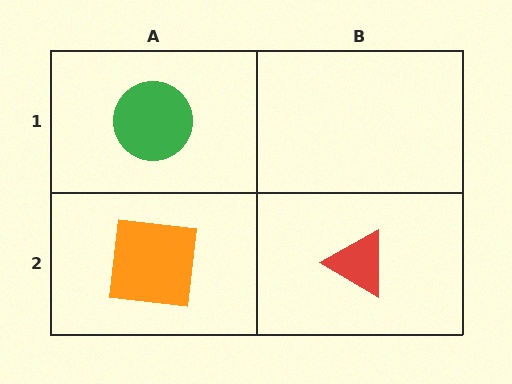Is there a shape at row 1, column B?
No, that cell is empty.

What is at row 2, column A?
An orange square.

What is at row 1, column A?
A green circle.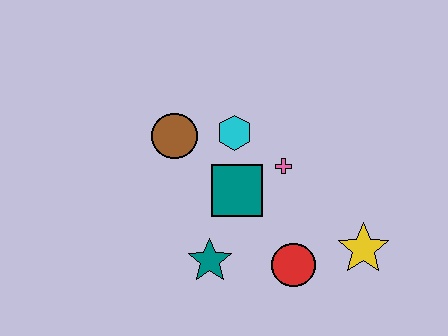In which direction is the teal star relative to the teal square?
The teal star is below the teal square.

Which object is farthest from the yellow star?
The brown circle is farthest from the yellow star.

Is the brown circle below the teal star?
No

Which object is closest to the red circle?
The yellow star is closest to the red circle.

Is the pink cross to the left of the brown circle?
No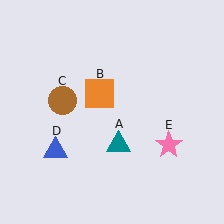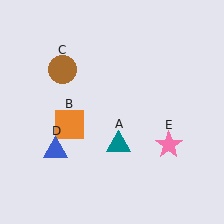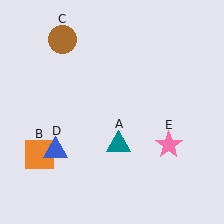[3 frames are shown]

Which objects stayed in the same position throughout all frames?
Teal triangle (object A) and blue triangle (object D) and pink star (object E) remained stationary.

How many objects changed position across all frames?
2 objects changed position: orange square (object B), brown circle (object C).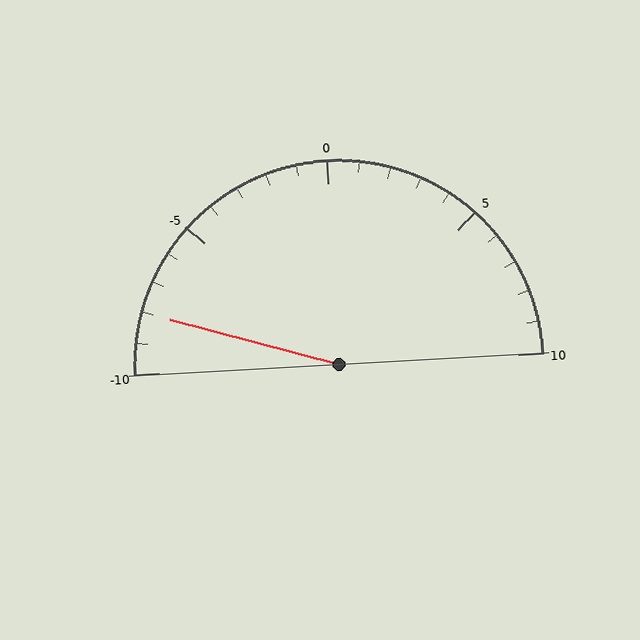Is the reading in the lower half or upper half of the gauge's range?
The reading is in the lower half of the range (-10 to 10).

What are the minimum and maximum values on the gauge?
The gauge ranges from -10 to 10.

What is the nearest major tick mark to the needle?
The nearest major tick mark is -10.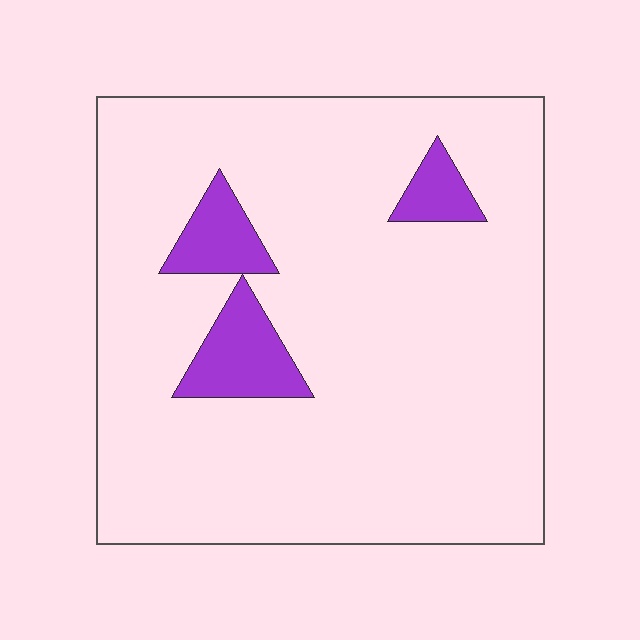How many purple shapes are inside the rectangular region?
3.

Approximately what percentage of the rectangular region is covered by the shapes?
Approximately 10%.